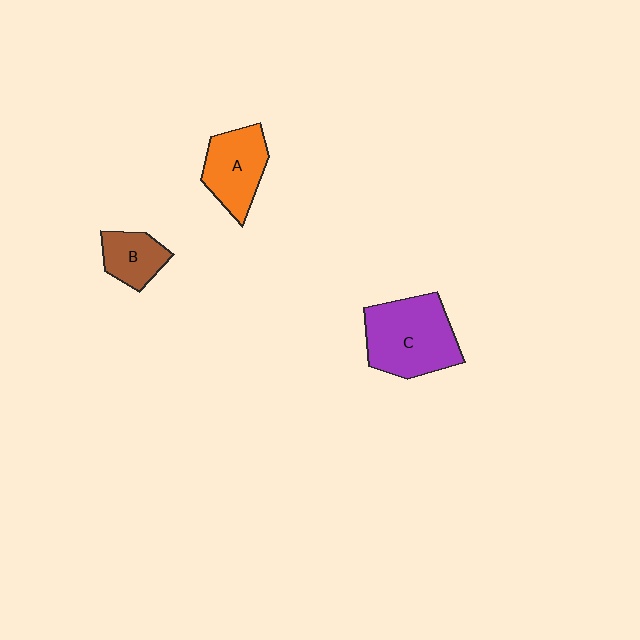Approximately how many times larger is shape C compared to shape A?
Approximately 1.5 times.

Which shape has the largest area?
Shape C (purple).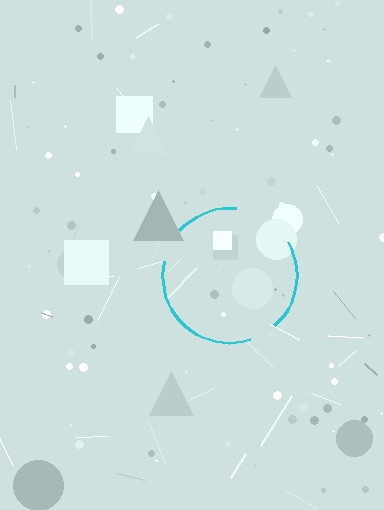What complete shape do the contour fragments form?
The contour fragments form a circle.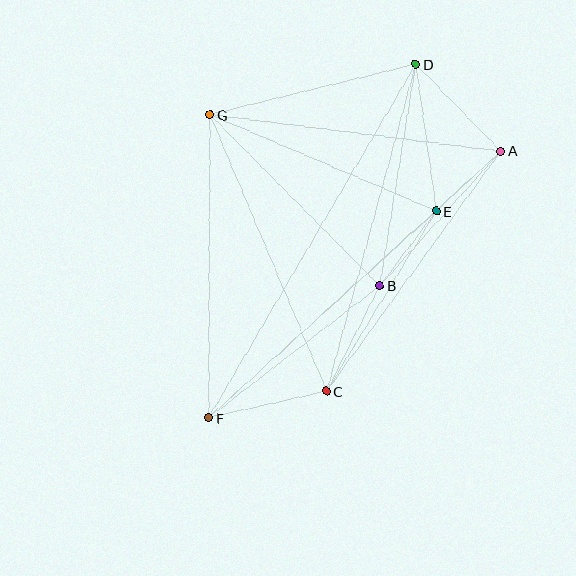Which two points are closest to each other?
Points A and E are closest to each other.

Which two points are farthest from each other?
Points D and F are farthest from each other.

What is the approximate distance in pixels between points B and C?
The distance between B and C is approximately 118 pixels.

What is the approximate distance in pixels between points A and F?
The distance between A and F is approximately 396 pixels.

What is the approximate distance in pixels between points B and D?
The distance between B and D is approximately 224 pixels.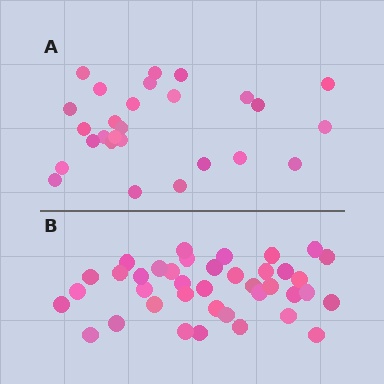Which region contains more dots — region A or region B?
Region B (the bottom region) has more dots.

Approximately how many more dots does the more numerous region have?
Region B has roughly 12 or so more dots than region A.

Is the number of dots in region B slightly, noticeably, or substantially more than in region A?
Region B has noticeably more, but not dramatically so. The ratio is roughly 1.4 to 1.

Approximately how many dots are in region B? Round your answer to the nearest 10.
About 40 dots. (The exact count is 39, which rounds to 40.)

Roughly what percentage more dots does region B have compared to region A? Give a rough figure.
About 45% more.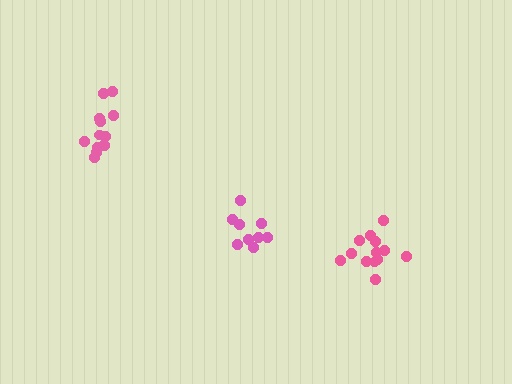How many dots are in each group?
Group 1: 9 dots, Group 2: 13 dots, Group 3: 13 dots (35 total).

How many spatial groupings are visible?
There are 3 spatial groupings.